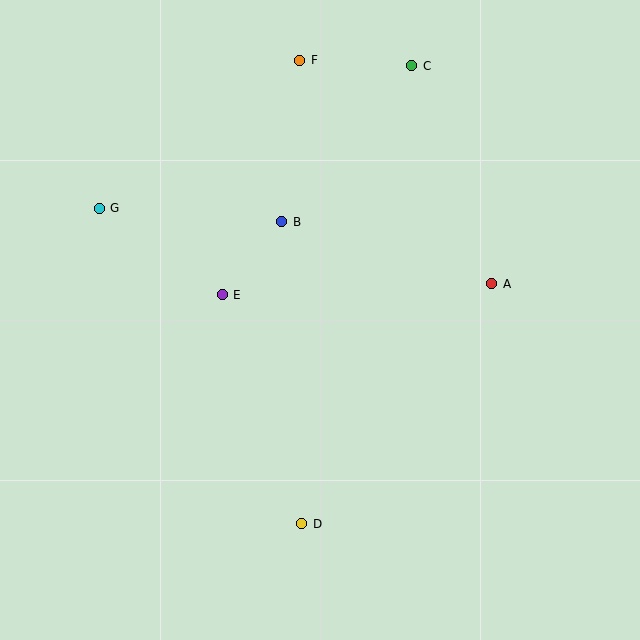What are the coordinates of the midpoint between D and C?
The midpoint between D and C is at (357, 295).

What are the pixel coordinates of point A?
Point A is at (492, 284).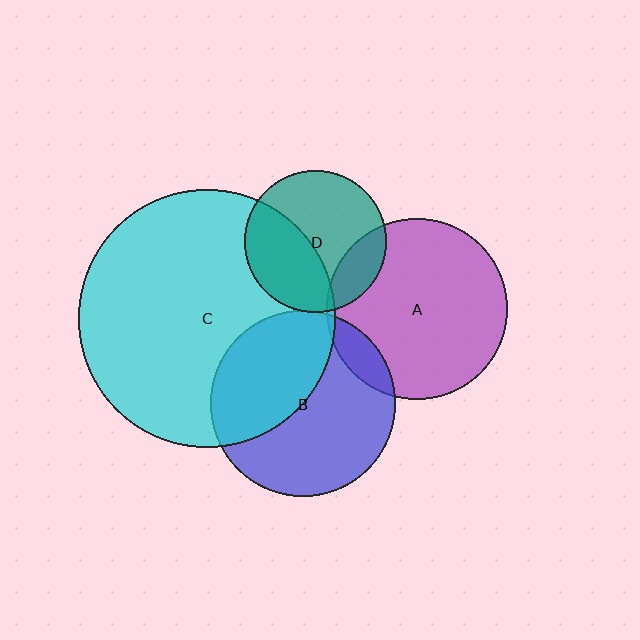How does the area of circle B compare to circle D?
Approximately 1.7 times.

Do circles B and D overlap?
Yes.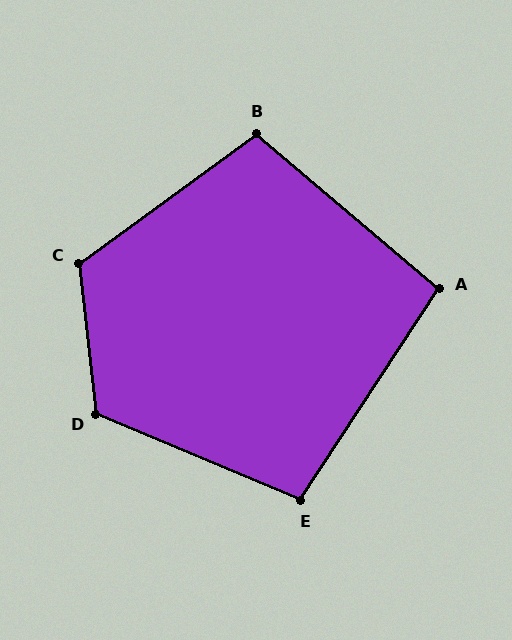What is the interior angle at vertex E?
Approximately 100 degrees (obtuse).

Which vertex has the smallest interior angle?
A, at approximately 97 degrees.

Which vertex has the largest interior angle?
C, at approximately 120 degrees.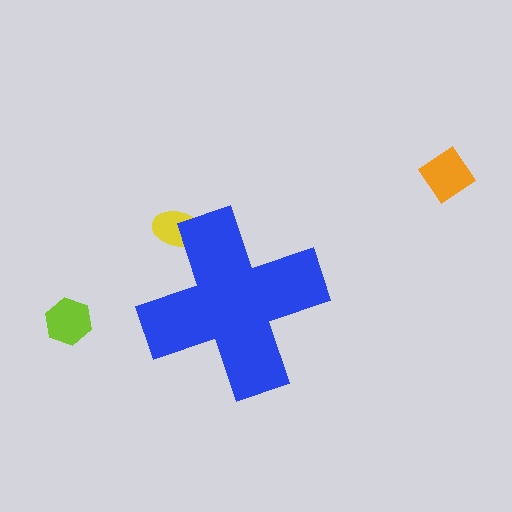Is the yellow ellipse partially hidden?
Yes, the yellow ellipse is partially hidden behind the blue cross.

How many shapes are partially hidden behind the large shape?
1 shape is partially hidden.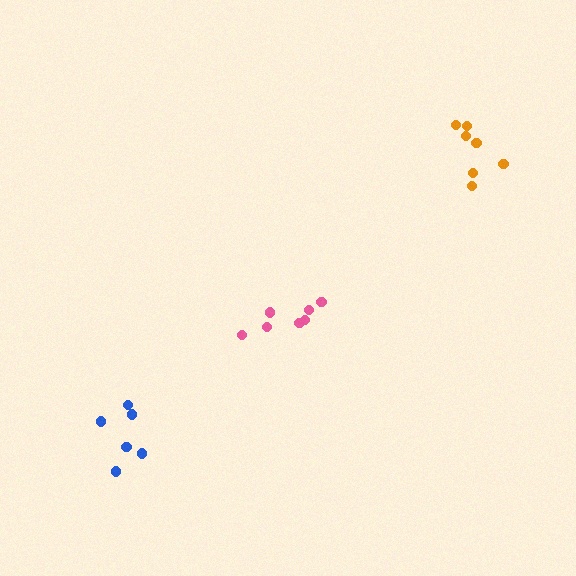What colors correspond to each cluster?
The clusters are colored: pink, orange, blue.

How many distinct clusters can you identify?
There are 3 distinct clusters.